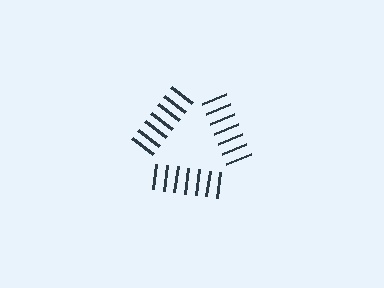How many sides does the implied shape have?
3 sides — the line-ends trace a triangle.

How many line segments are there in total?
21 — 7 along each of the 3 edges.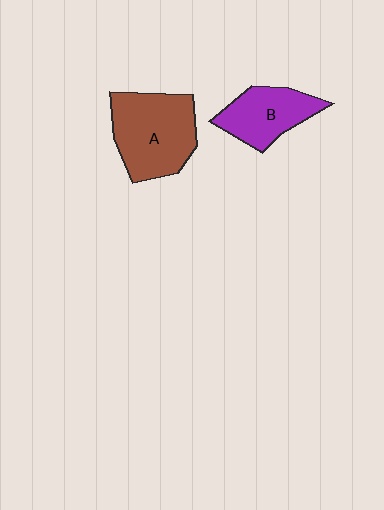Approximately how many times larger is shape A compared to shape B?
Approximately 1.4 times.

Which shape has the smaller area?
Shape B (purple).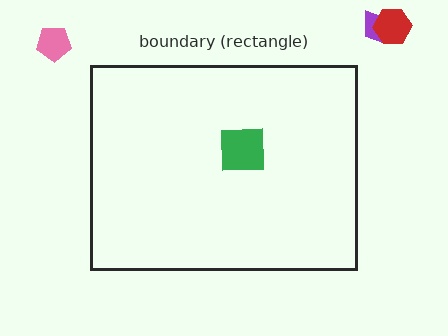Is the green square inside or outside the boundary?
Inside.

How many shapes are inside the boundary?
1 inside, 3 outside.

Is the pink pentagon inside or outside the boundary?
Outside.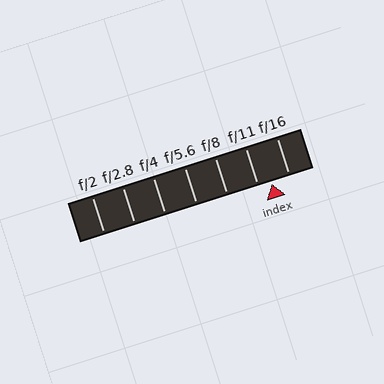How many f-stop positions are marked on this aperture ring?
There are 7 f-stop positions marked.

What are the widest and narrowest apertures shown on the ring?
The widest aperture shown is f/2 and the narrowest is f/16.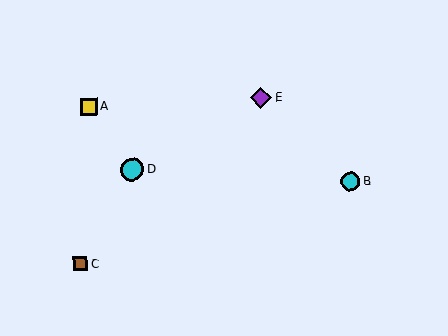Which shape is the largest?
The cyan circle (labeled D) is the largest.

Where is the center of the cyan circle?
The center of the cyan circle is at (351, 181).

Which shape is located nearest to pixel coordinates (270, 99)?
The purple diamond (labeled E) at (261, 98) is nearest to that location.